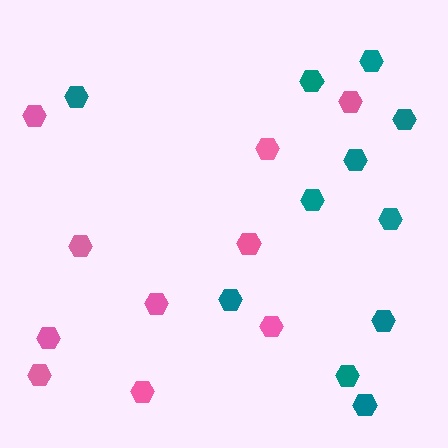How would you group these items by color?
There are 2 groups: one group of teal hexagons (11) and one group of pink hexagons (10).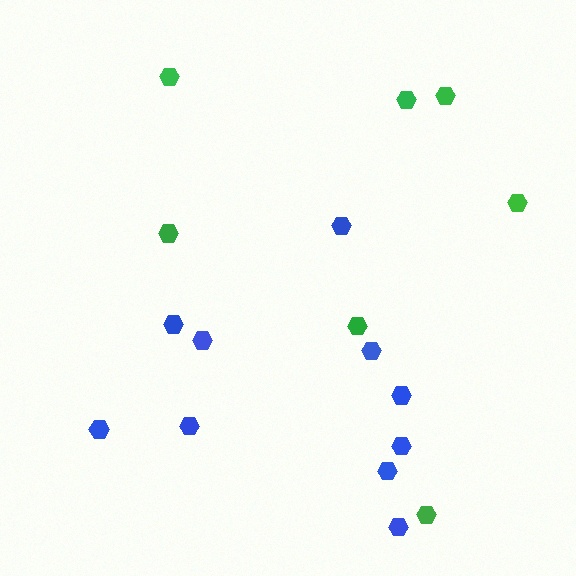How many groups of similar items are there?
There are 2 groups: one group of blue hexagons (10) and one group of green hexagons (7).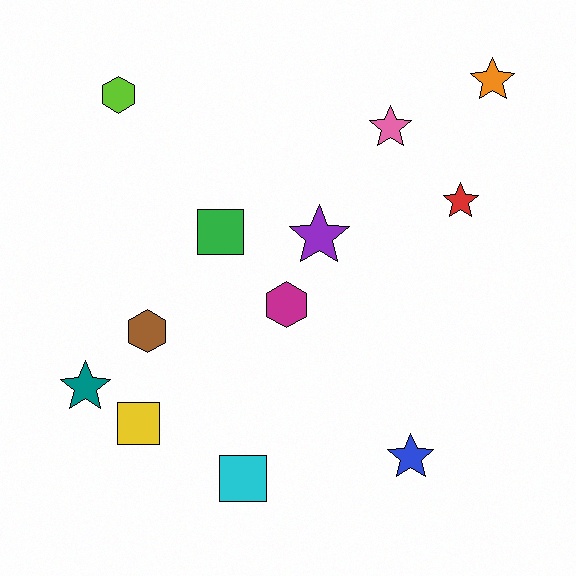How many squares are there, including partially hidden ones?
There are 3 squares.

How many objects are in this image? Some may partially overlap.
There are 12 objects.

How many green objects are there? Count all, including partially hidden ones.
There is 1 green object.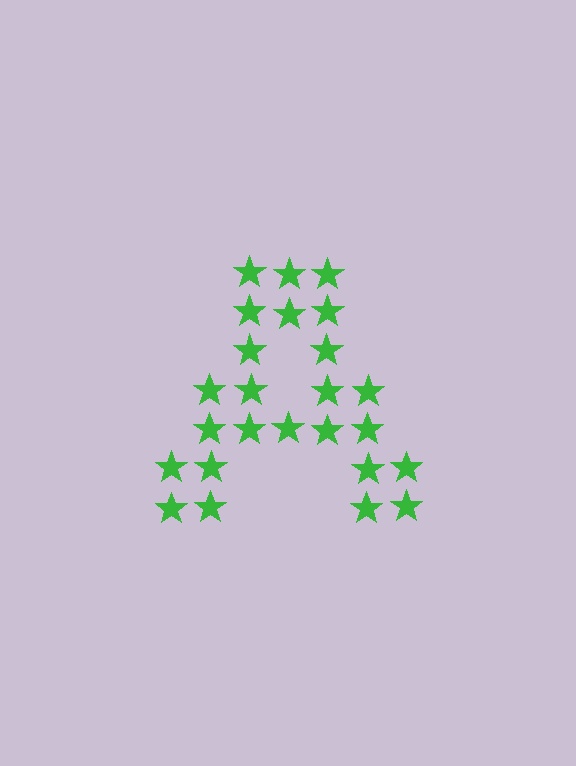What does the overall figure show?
The overall figure shows the letter A.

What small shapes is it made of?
It is made of small stars.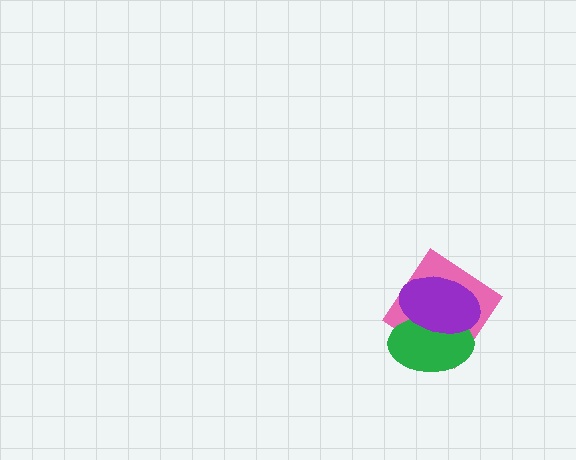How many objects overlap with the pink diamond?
2 objects overlap with the pink diamond.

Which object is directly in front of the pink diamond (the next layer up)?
The green ellipse is directly in front of the pink diamond.